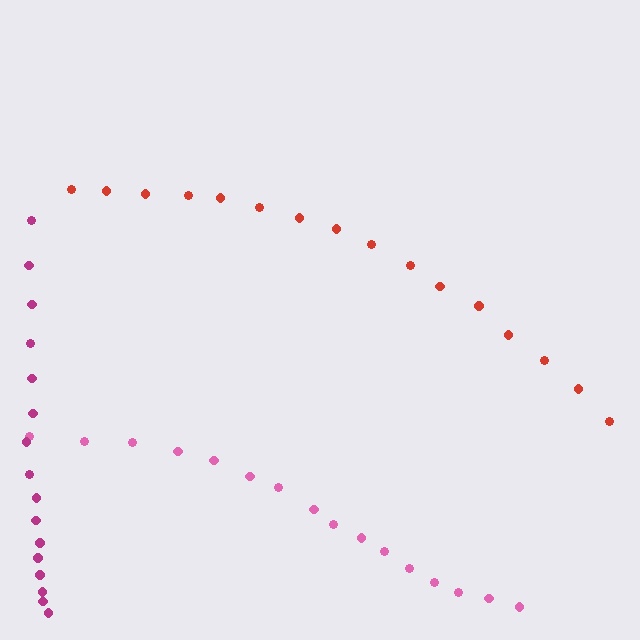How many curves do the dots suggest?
There are 3 distinct paths.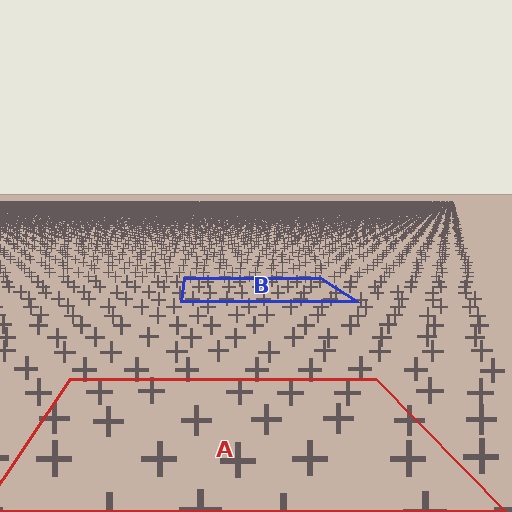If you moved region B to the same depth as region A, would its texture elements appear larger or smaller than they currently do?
They would appear larger. At a closer depth, the same texture elements are projected at a bigger on-screen size.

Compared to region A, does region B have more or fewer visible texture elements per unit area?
Region B has more texture elements per unit area — they are packed more densely because it is farther away.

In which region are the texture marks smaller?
The texture marks are smaller in region B, because it is farther away.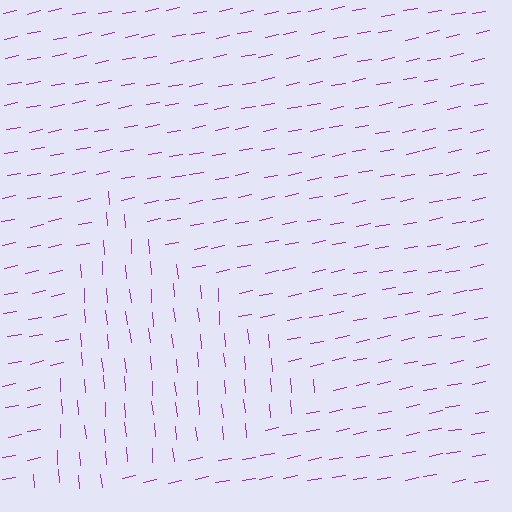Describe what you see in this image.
The image is filled with small purple line segments. A triangle region in the image has lines oriented differently from the surrounding lines, creating a visible texture boundary.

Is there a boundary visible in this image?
Yes, there is a texture boundary formed by a change in line orientation.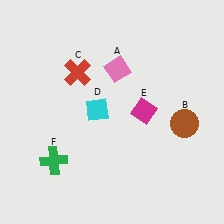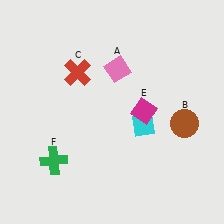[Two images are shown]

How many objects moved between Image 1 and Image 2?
1 object moved between the two images.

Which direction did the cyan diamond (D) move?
The cyan diamond (D) moved right.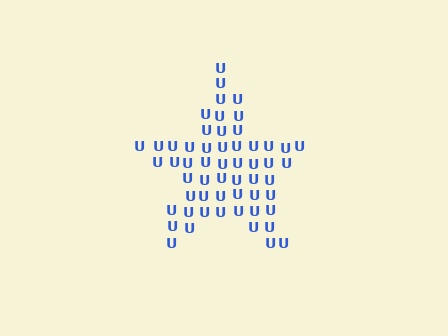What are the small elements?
The small elements are letter U's.